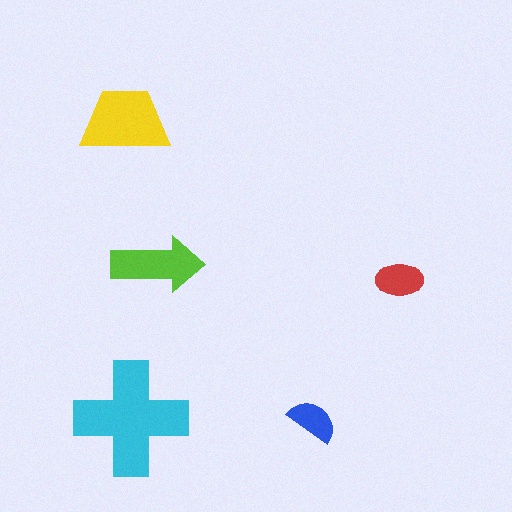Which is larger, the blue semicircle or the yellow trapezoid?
The yellow trapezoid.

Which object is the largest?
The cyan cross.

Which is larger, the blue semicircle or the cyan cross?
The cyan cross.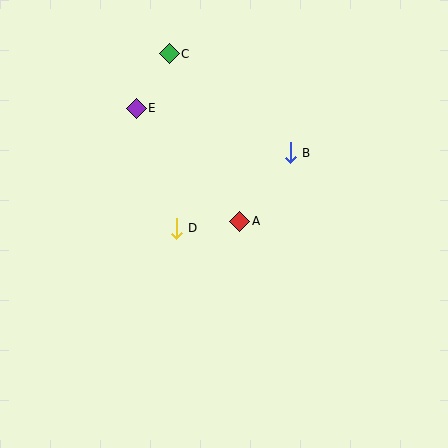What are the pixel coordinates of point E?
Point E is at (136, 108).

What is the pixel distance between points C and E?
The distance between C and E is 64 pixels.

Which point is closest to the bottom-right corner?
Point A is closest to the bottom-right corner.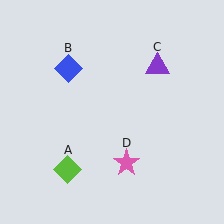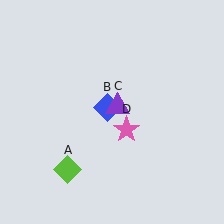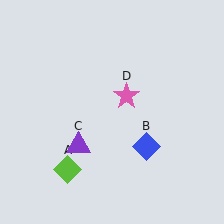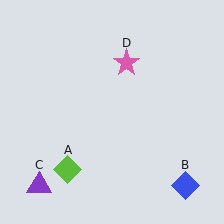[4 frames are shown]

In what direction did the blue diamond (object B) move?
The blue diamond (object B) moved down and to the right.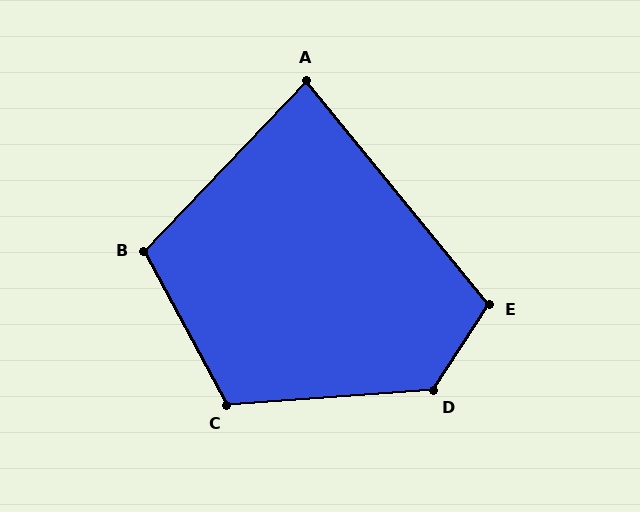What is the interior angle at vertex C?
Approximately 114 degrees (obtuse).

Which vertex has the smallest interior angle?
A, at approximately 83 degrees.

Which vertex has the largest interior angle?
D, at approximately 127 degrees.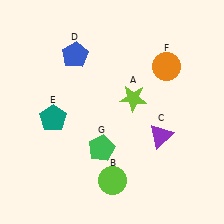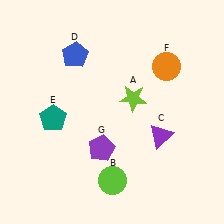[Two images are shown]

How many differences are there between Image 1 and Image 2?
There is 1 difference between the two images.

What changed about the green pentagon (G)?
In Image 1, G is green. In Image 2, it changed to purple.